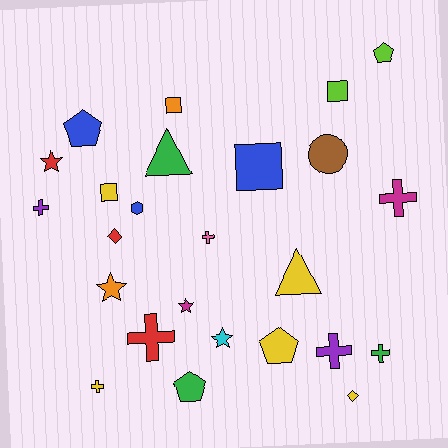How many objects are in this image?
There are 25 objects.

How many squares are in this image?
There are 4 squares.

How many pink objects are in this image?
There is 1 pink object.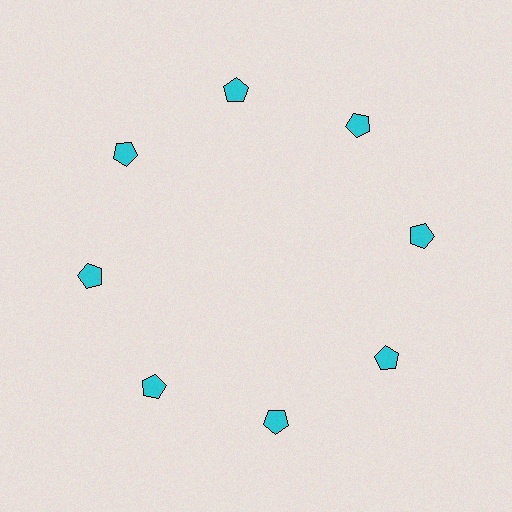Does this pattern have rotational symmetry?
Yes, this pattern has 8-fold rotational symmetry. It looks the same after rotating 45 degrees around the center.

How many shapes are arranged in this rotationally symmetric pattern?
There are 8 shapes, arranged in 8 groups of 1.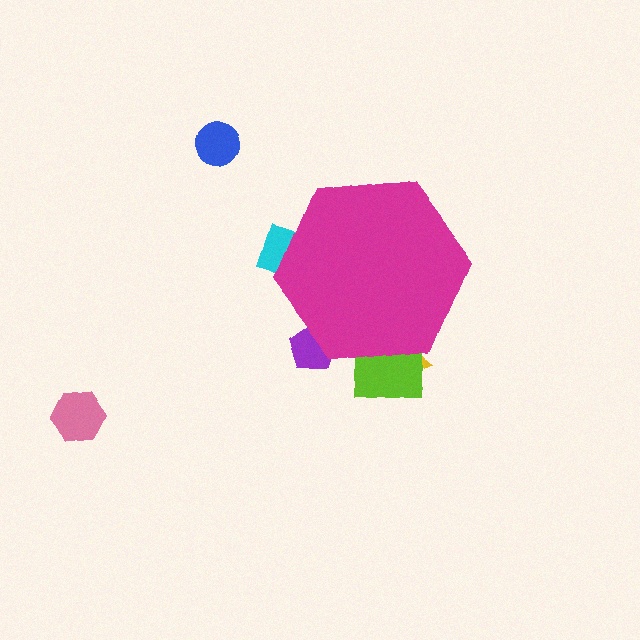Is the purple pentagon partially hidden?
Yes, the purple pentagon is partially hidden behind the magenta hexagon.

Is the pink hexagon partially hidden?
No, the pink hexagon is fully visible.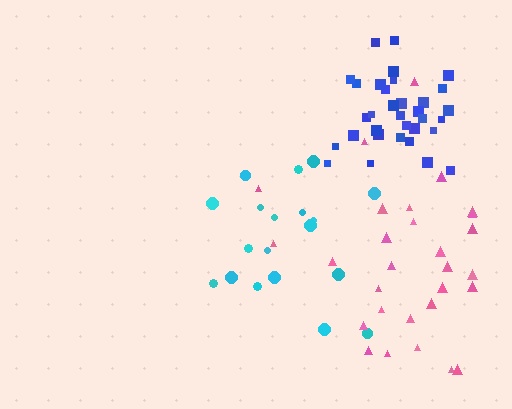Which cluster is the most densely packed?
Blue.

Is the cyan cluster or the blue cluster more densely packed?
Blue.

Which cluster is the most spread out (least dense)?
Pink.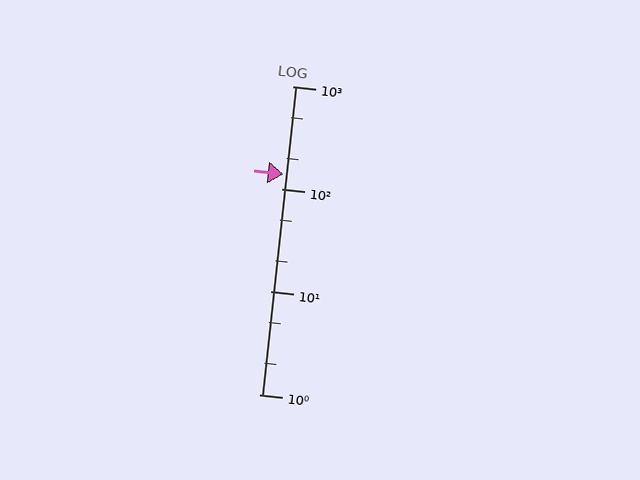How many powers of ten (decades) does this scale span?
The scale spans 3 decades, from 1 to 1000.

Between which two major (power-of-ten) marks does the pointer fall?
The pointer is between 100 and 1000.